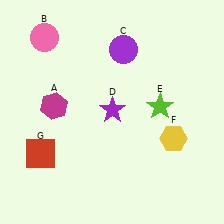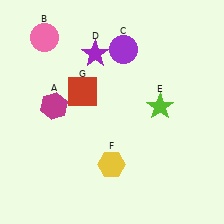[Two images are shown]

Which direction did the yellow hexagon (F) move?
The yellow hexagon (F) moved left.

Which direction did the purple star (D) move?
The purple star (D) moved up.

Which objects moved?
The objects that moved are: the purple star (D), the yellow hexagon (F), the red square (G).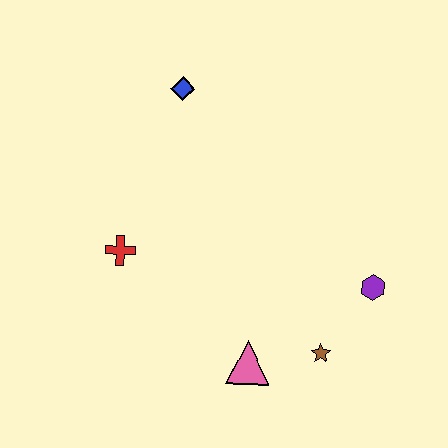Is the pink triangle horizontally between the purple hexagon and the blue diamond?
Yes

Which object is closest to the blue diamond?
The red cross is closest to the blue diamond.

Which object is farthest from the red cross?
The purple hexagon is farthest from the red cross.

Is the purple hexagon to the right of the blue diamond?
Yes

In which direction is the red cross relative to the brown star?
The red cross is to the left of the brown star.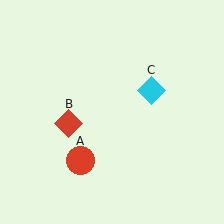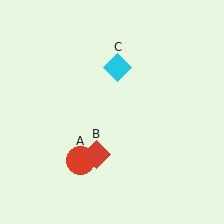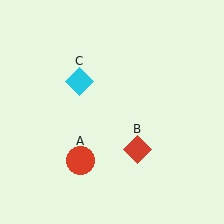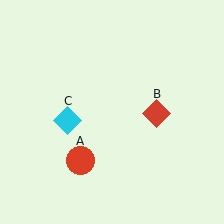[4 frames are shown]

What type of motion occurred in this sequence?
The red diamond (object B), cyan diamond (object C) rotated counterclockwise around the center of the scene.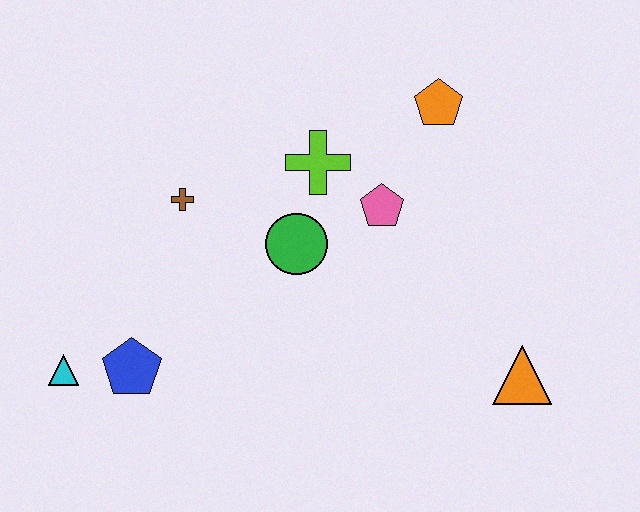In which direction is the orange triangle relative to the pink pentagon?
The orange triangle is below the pink pentagon.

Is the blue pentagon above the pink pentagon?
No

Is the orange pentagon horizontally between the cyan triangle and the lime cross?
No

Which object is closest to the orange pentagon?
The pink pentagon is closest to the orange pentagon.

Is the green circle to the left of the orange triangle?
Yes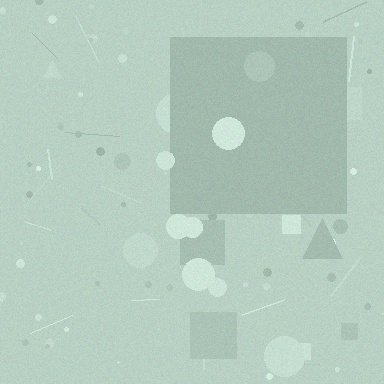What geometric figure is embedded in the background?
A square is embedded in the background.